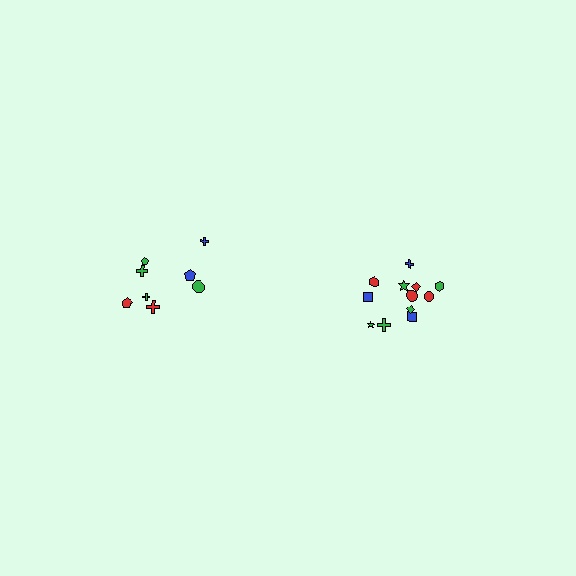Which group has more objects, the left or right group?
The right group.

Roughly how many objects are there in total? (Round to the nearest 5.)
Roughly 20 objects in total.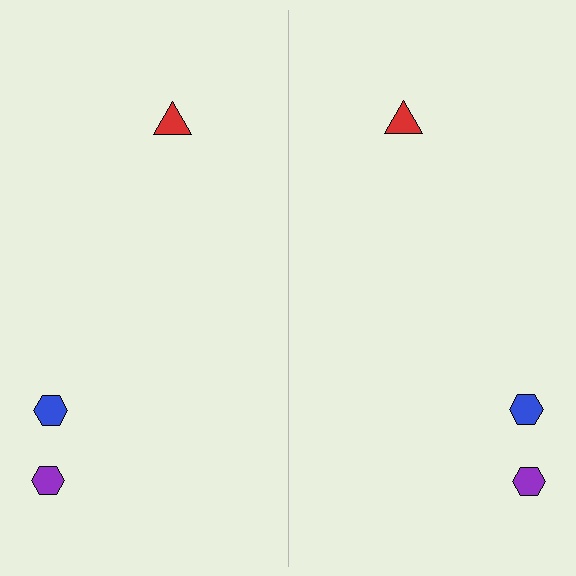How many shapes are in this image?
There are 6 shapes in this image.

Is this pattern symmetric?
Yes, this pattern has bilateral (reflection) symmetry.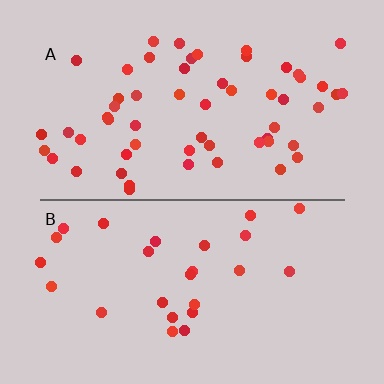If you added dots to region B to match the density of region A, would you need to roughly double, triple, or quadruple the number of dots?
Approximately double.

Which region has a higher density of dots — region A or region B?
A (the top).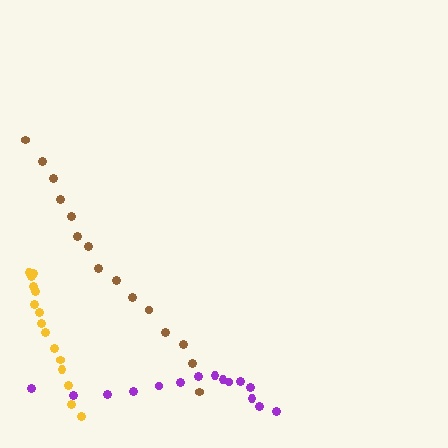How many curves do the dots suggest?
There are 3 distinct paths.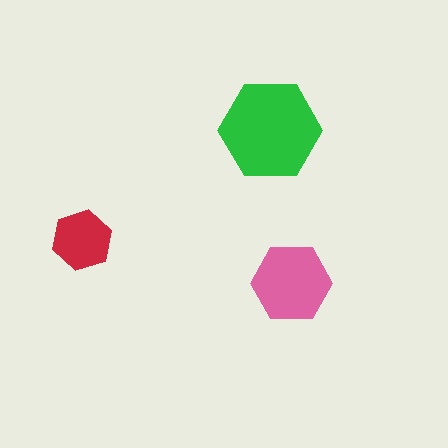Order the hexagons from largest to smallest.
the green one, the pink one, the red one.